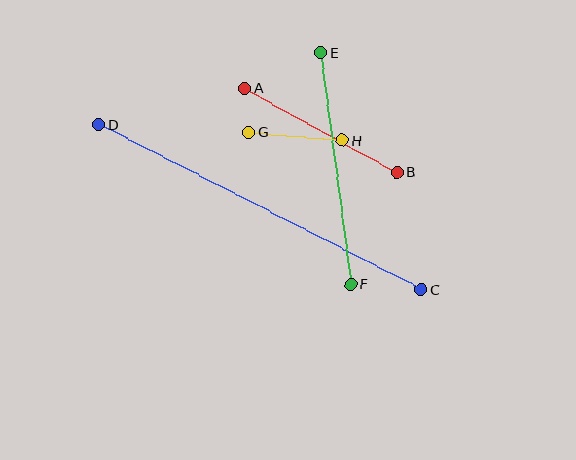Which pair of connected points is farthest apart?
Points C and D are farthest apart.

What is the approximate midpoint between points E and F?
The midpoint is at approximately (336, 168) pixels.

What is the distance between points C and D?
The distance is approximately 362 pixels.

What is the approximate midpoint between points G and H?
The midpoint is at approximately (295, 136) pixels.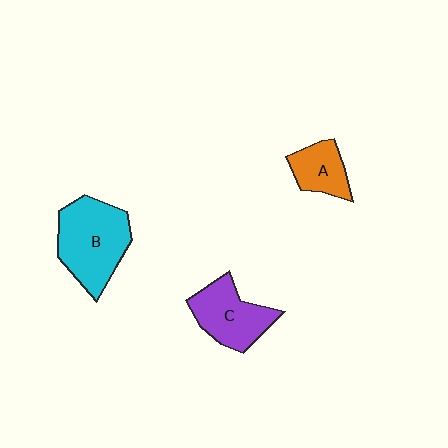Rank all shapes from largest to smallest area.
From largest to smallest: B (cyan), C (purple), A (orange).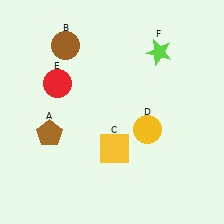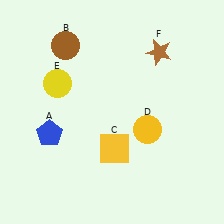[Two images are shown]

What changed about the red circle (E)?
In Image 1, E is red. In Image 2, it changed to yellow.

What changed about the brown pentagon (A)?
In Image 1, A is brown. In Image 2, it changed to blue.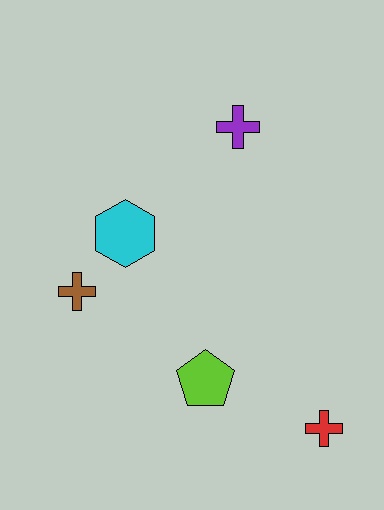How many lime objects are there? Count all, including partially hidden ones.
There is 1 lime object.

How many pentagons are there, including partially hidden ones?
There is 1 pentagon.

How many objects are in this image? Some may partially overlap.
There are 5 objects.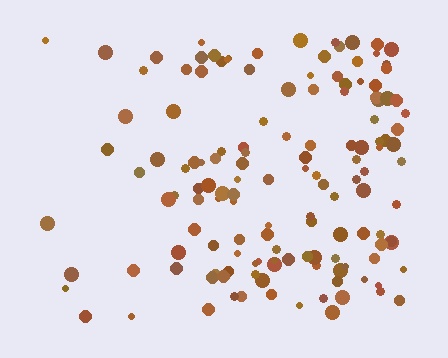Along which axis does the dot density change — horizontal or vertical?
Horizontal.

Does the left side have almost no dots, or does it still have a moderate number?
Still a moderate number, just noticeably fewer than the right.